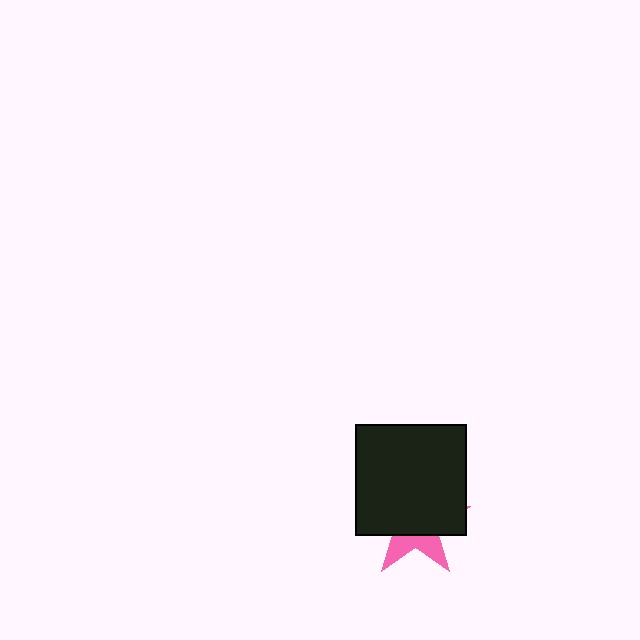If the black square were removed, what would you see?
You would see the complete pink star.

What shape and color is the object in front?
The object in front is a black square.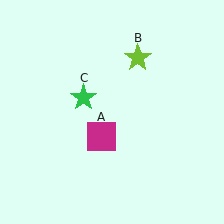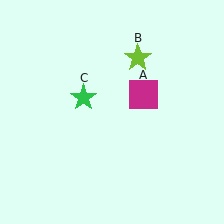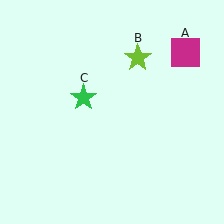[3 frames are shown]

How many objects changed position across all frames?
1 object changed position: magenta square (object A).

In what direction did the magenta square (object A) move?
The magenta square (object A) moved up and to the right.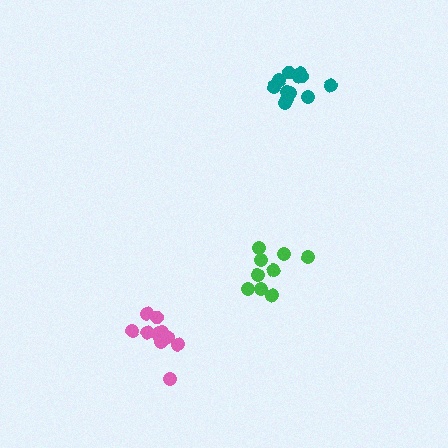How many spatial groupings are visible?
There are 3 spatial groupings.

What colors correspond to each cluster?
The clusters are colored: green, teal, pink.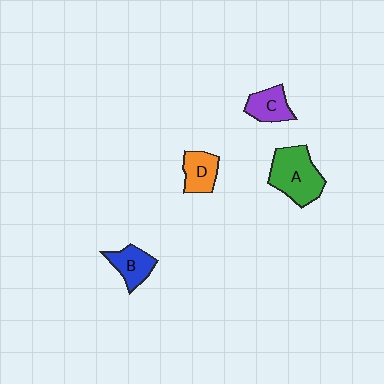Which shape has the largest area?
Shape A (green).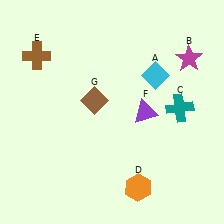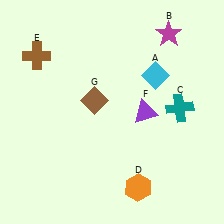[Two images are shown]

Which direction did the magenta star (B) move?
The magenta star (B) moved up.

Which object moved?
The magenta star (B) moved up.